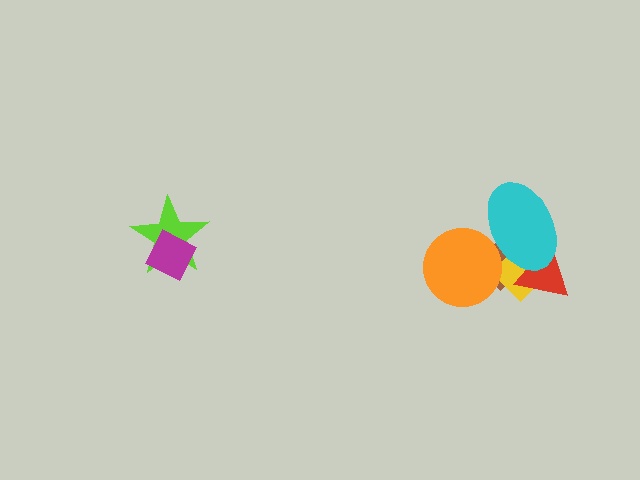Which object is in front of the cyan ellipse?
The orange circle is in front of the cyan ellipse.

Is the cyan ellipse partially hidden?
Yes, it is partially covered by another shape.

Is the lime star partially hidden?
Yes, it is partially covered by another shape.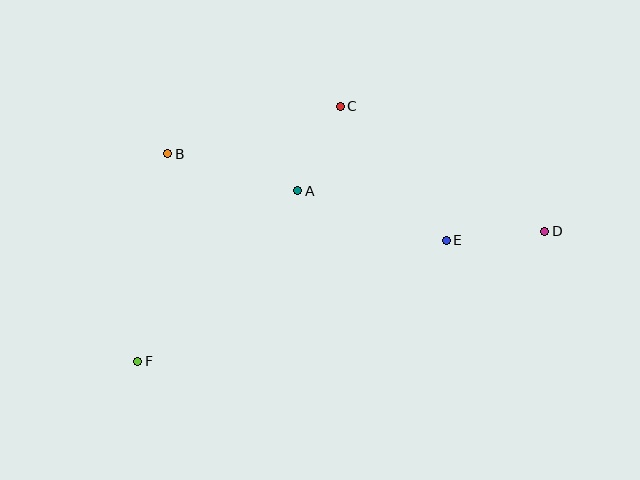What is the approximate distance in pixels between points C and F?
The distance between C and F is approximately 326 pixels.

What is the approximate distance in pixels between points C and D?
The distance between C and D is approximately 240 pixels.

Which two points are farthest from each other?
Points D and F are farthest from each other.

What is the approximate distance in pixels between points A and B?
The distance between A and B is approximately 135 pixels.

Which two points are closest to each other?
Points A and C are closest to each other.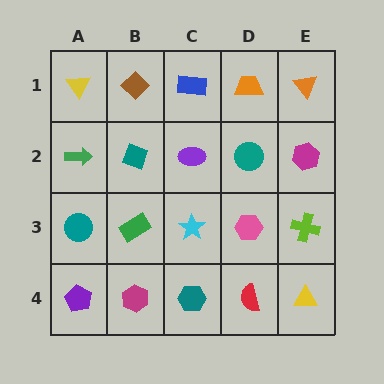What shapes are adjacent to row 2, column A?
A yellow triangle (row 1, column A), a teal circle (row 3, column A), a teal diamond (row 2, column B).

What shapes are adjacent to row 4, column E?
A lime cross (row 3, column E), a red semicircle (row 4, column D).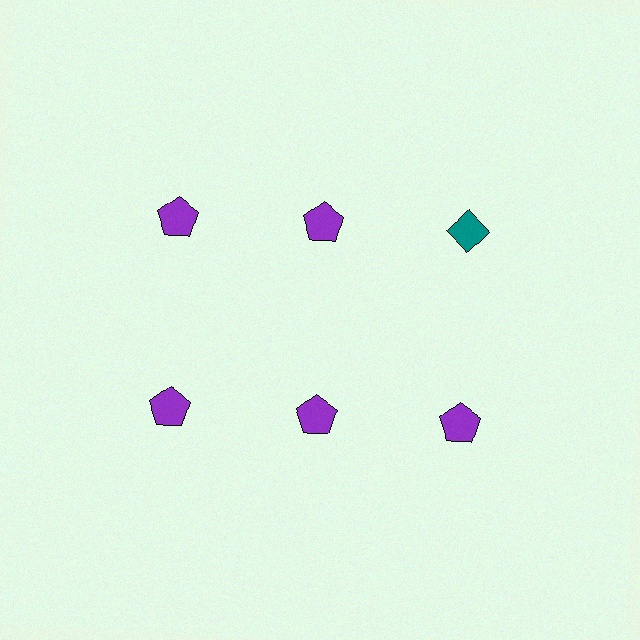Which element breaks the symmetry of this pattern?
The teal diamond in the top row, center column breaks the symmetry. All other shapes are purple pentagons.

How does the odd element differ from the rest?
It differs in both color (teal instead of purple) and shape (diamond instead of pentagon).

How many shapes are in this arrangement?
There are 6 shapes arranged in a grid pattern.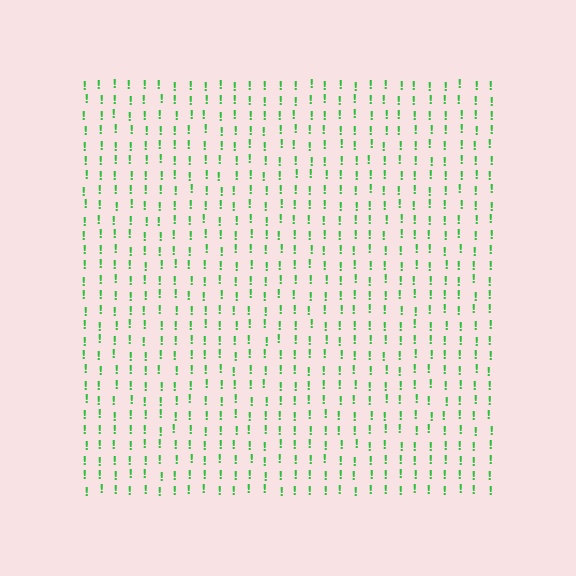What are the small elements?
The small elements are exclamation marks.